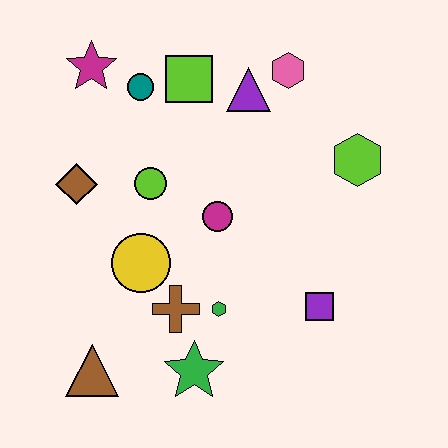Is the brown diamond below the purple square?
No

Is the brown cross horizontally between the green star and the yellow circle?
Yes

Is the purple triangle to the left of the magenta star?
No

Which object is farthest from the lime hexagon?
The brown triangle is farthest from the lime hexagon.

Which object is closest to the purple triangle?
The pink hexagon is closest to the purple triangle.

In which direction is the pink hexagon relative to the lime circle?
The pink hexagon is to the right of the lime circle.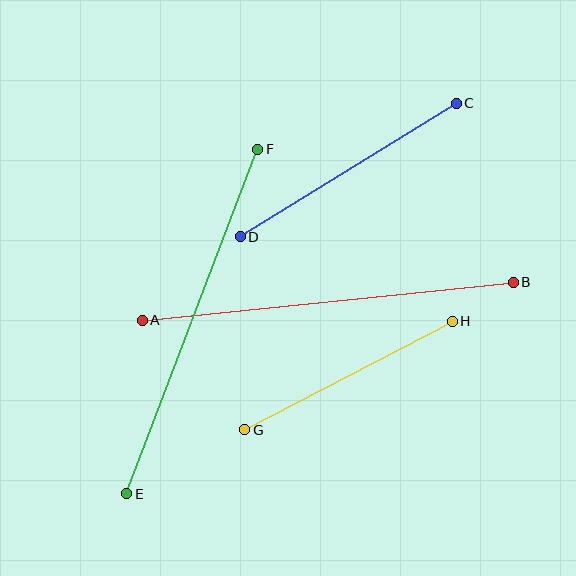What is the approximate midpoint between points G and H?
The midpoint is at approximately (349, 376) pixels.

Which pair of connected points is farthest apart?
Points A and B are farthest apart.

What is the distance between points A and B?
The distance is approximately 373 pixels.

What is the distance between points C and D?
The distance is approximately 254 pixels.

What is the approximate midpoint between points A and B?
The midpoint is at approximately (328, 301) pixels.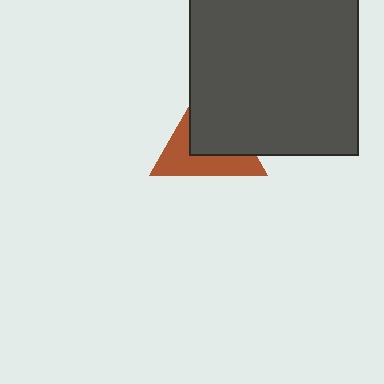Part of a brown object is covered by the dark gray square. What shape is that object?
It is a triangle.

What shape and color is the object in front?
The object in front is a dark gray square.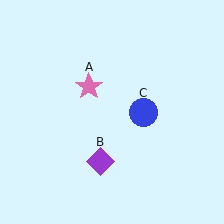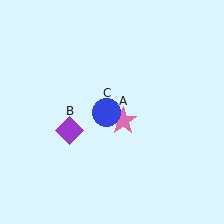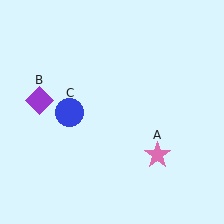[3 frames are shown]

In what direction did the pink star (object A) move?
The pink star (object A) moved down and to the right.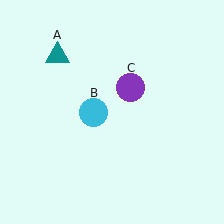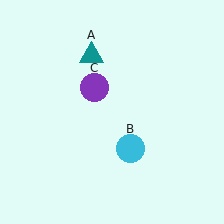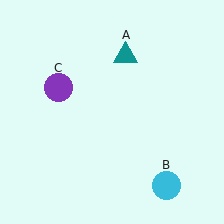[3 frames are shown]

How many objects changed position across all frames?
3 objects changed position: teal triangle (object A), cyan circle (object B), purple circle (object C).